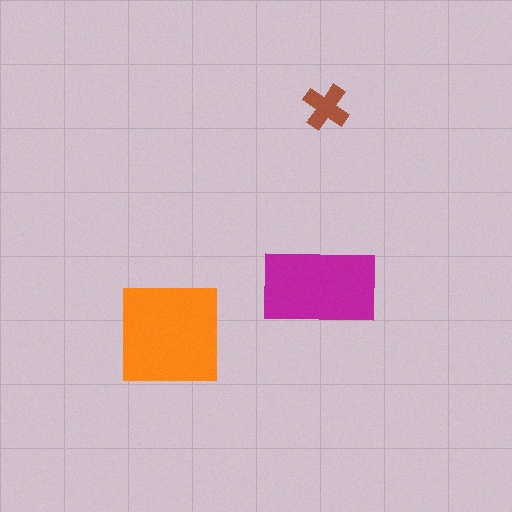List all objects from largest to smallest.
The orange square, the magenta rectangle, the brown cross.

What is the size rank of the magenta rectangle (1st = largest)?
2nd.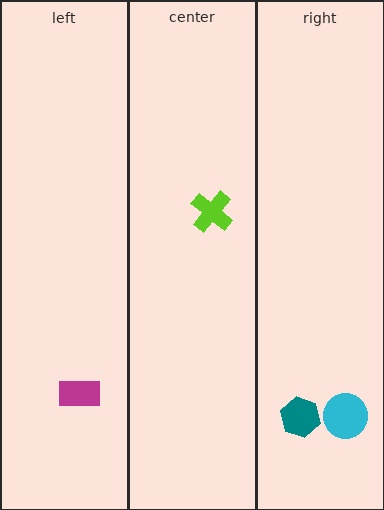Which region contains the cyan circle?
The right region.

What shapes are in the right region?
The cyan circle, the teal hexagon.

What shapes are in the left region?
The magenta rectangle.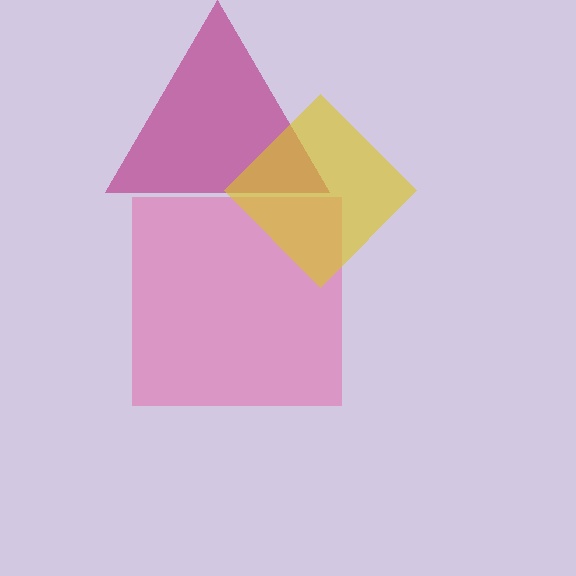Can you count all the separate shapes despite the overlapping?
Yes, there are 3 separate shapes.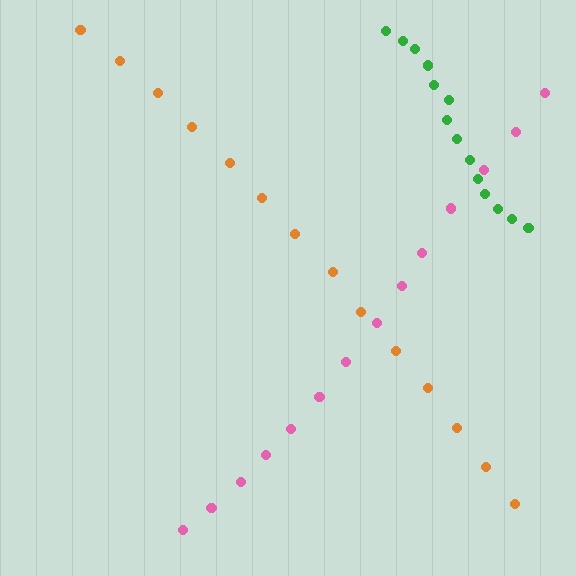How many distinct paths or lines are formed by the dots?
There are 3 distinct paths.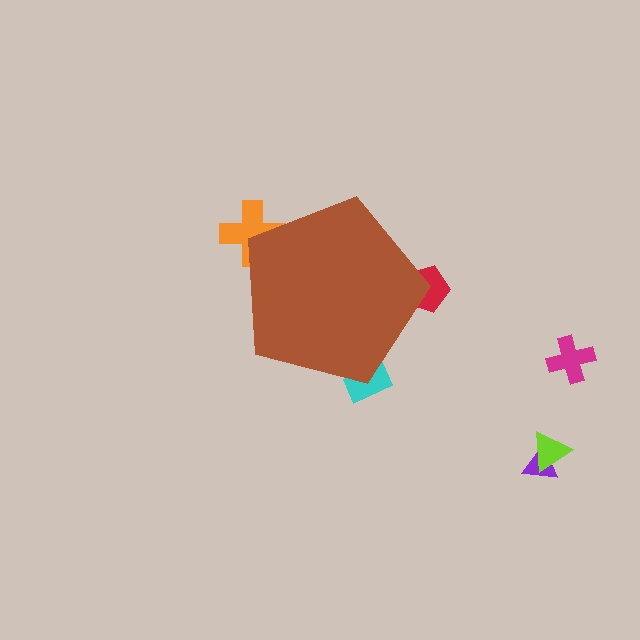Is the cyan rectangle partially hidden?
Yes, the cyan rectangle is partially hidden behind the brown pentagon.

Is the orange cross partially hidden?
Yes, the orange cross is partially hidden behind the brown pentagon.